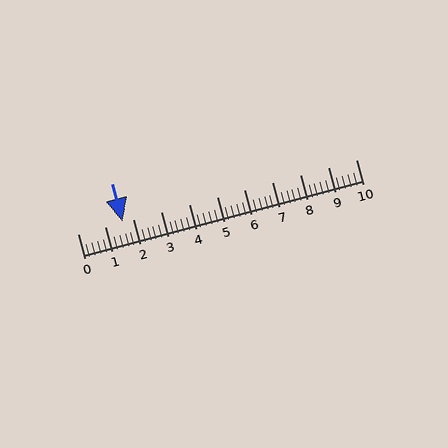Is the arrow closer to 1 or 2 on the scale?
The arrow is closer to 2.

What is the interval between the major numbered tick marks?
The major tick marks are spaced 1 units apart.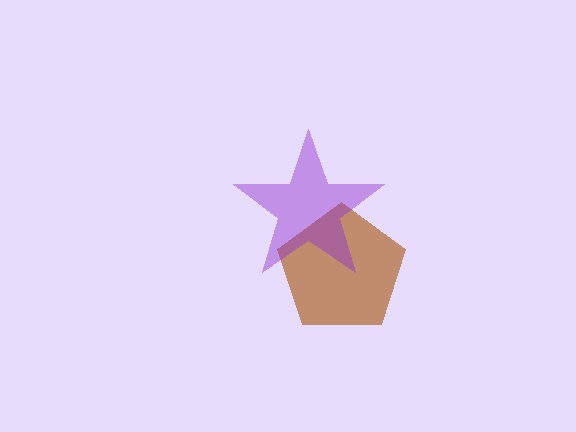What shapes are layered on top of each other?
The layered shapes are: a brown pentagon, a purple star.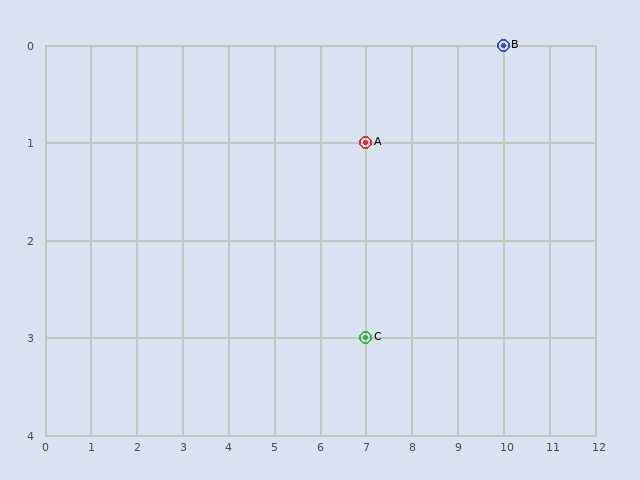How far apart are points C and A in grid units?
Points C and A are 2 rows apart.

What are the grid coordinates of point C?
Point C is at grid coordinates (7, 3).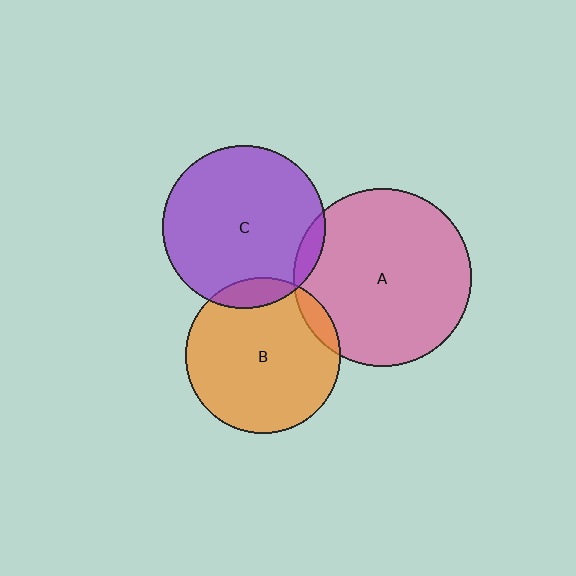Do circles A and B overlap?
Yes.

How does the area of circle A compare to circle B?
Approximately 1.3 times.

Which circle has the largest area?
Circle A (pink).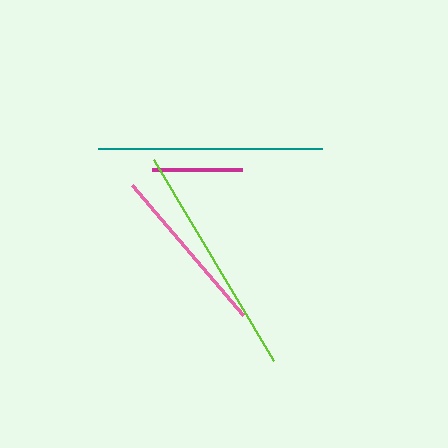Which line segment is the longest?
The lime line is the longest at approximately 234 pixels.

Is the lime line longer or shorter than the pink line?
The lime line is longer than the pink line.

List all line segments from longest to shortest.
From longest to shortest: lime, teal, pink, magenta.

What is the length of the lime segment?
The lime segment is approximately 234 pixels long.